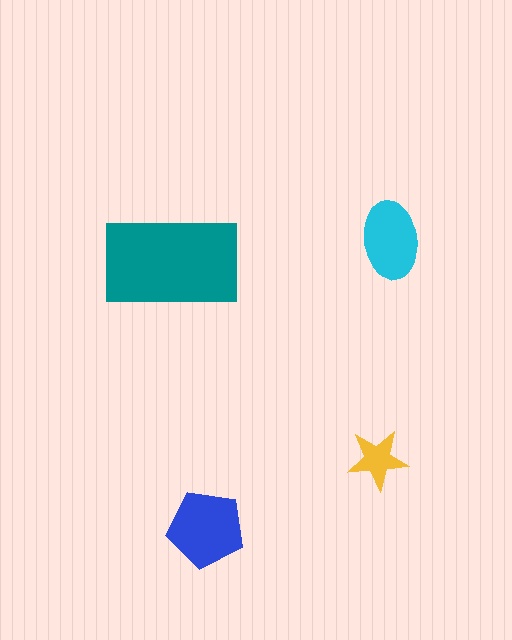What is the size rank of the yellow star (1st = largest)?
4th.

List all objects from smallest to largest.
The yellow star, the cyan ellipse, the blue pentagon, the teal rectangle.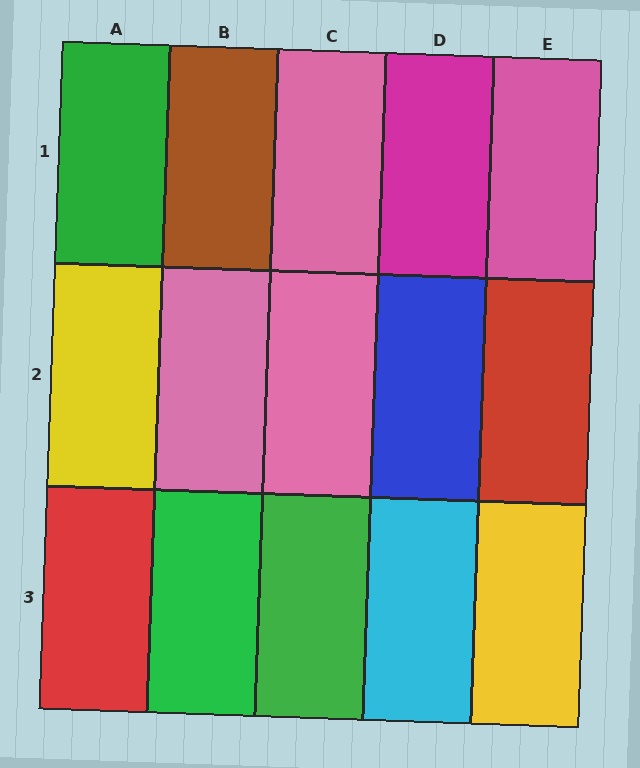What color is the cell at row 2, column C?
Pink.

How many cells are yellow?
2 cells are yellow.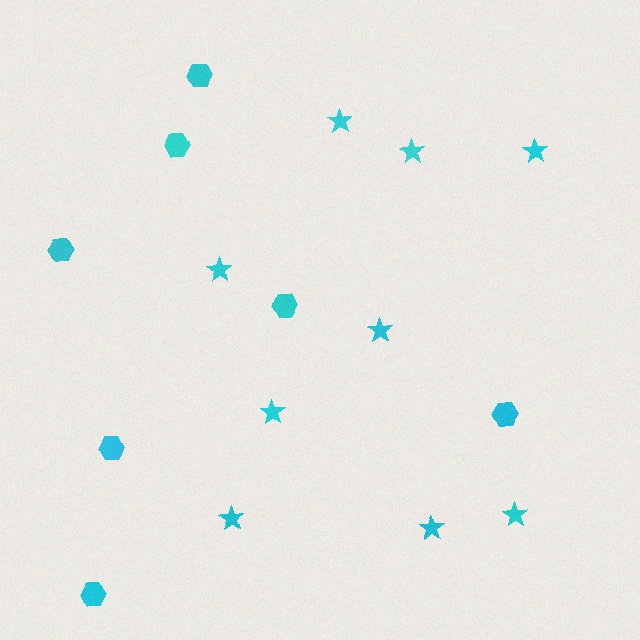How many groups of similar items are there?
There are 2 groups: one group of hexagons (7) and one group of stars (9).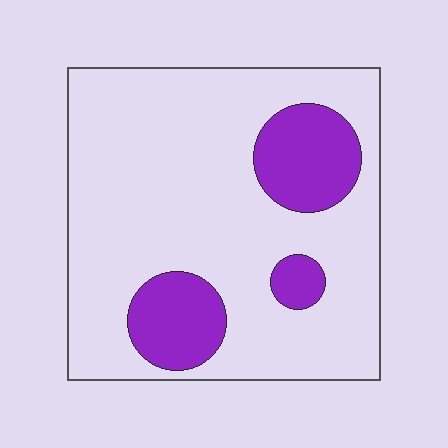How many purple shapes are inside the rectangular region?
3.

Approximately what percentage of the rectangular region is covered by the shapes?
Approximately 20%.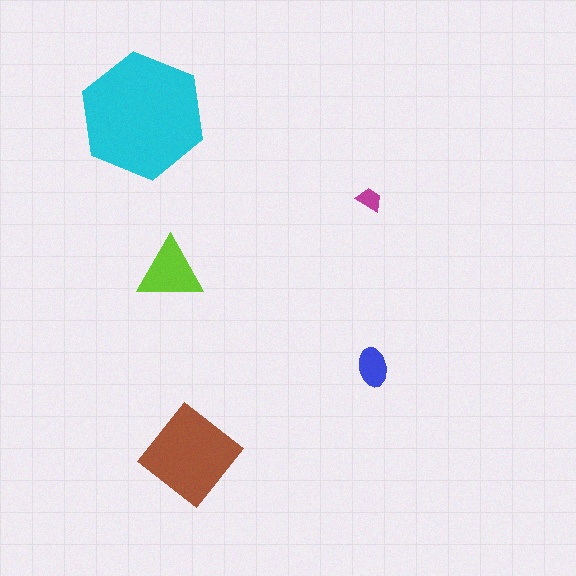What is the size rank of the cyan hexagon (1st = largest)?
1st.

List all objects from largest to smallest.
The cyan hexagon, the brown diamond, the lime triangle, the blue ellipse, the magenta trapezoid.